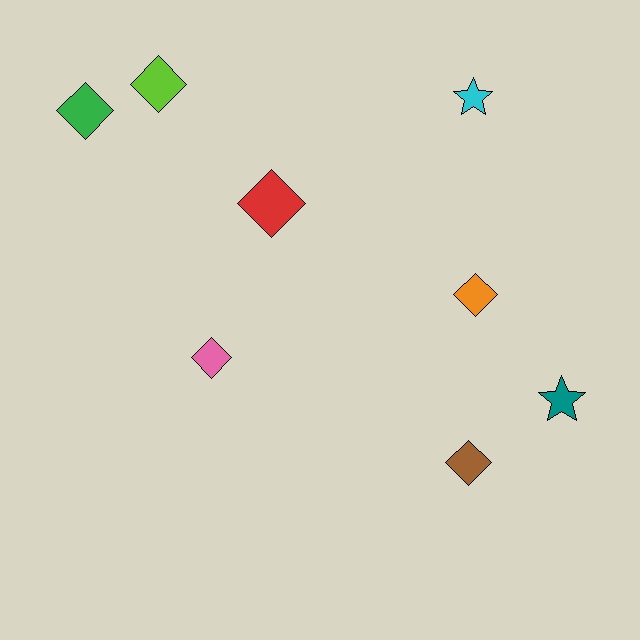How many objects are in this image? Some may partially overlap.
There are 8 objects.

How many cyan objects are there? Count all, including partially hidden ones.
There is 1 cyan object.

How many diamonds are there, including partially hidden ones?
There are 6 diamonds.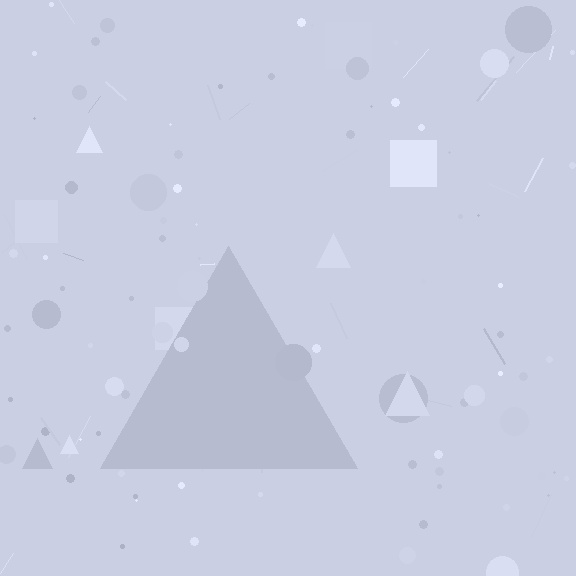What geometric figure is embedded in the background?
A triangle is embedded in the background.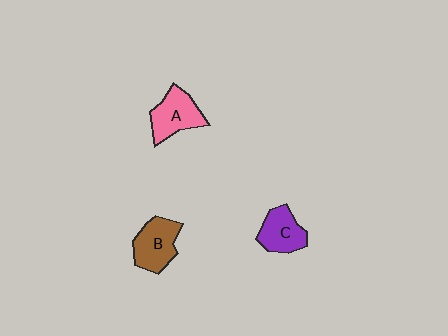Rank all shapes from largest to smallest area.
From largest to smallest: B (brown), A (pink), C (purple).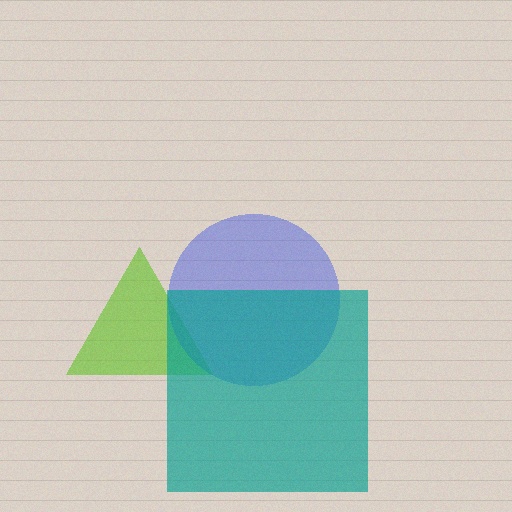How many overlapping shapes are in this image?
There are 3 overlapping shapes in the image.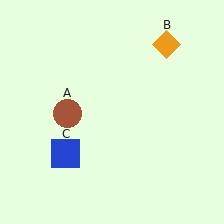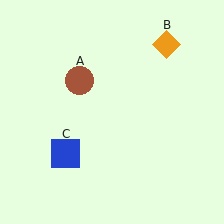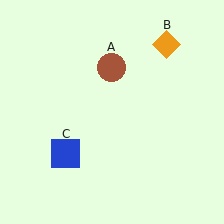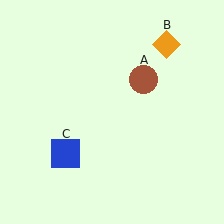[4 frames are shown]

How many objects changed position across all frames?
1 object changed position: brown circle (object A).